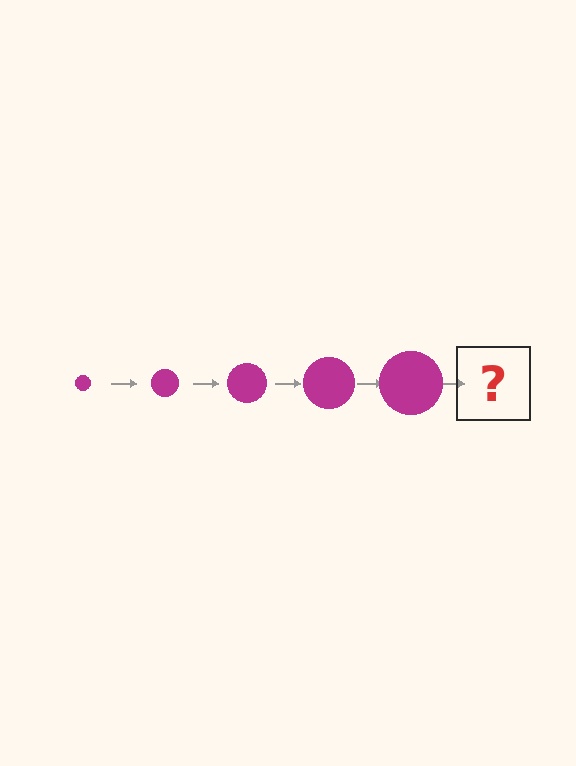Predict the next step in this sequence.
The next step is a magenta circle, larger than the previous one.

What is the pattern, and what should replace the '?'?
The pattern is that the circle gets progressively larger each step. The '?' should be a magenta circle, larger than the previous one.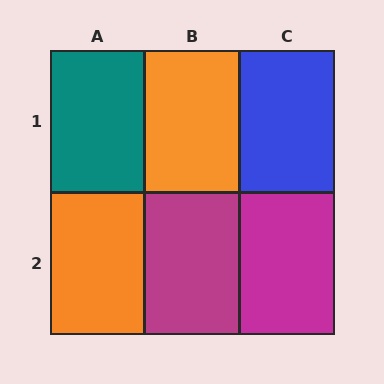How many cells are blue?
1 cell is blue.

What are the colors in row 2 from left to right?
Orange, magenta, magenta.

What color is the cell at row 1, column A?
Teal.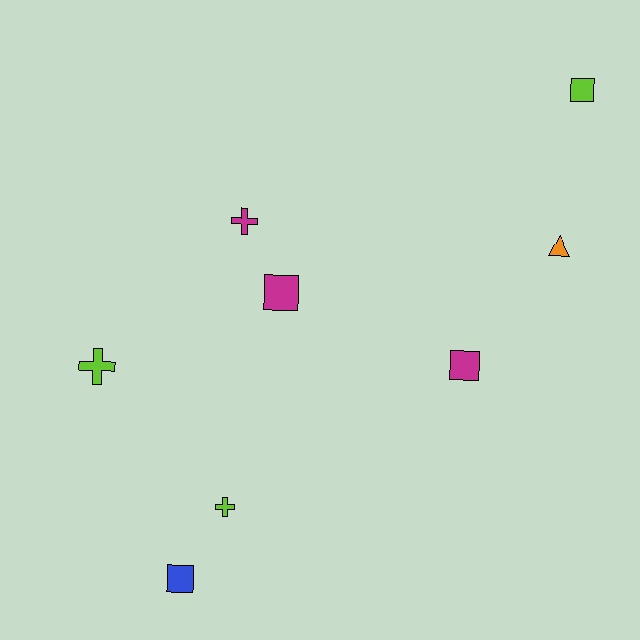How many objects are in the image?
There are 8 objects.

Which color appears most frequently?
Lime, with 3 objects.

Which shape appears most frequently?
Square, with 4 objects.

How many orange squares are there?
There are no orange squares.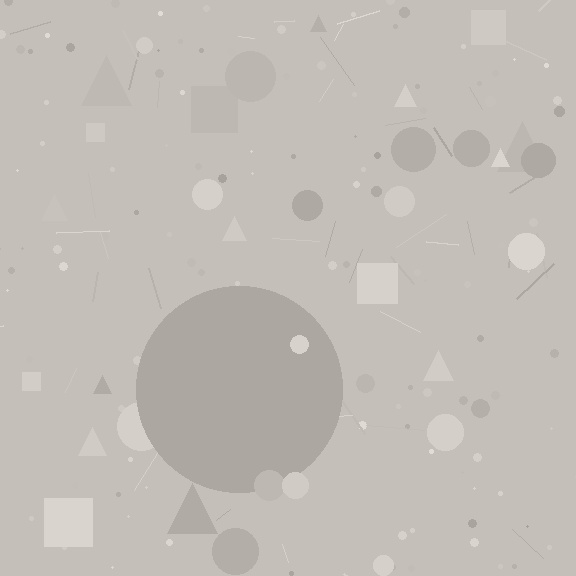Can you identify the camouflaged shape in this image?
The camouflaged shape is a circle.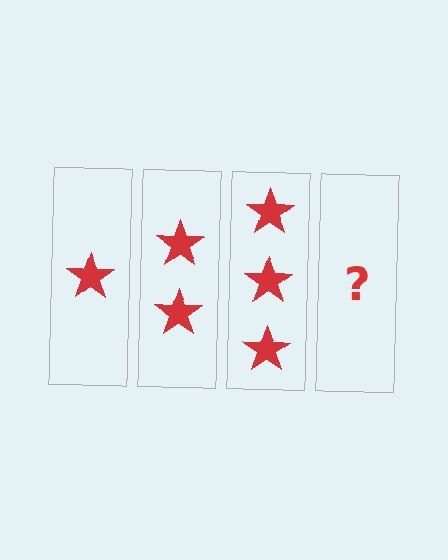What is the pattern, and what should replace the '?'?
The pattern is that each step adds one more star. The '?' should be 4 stars.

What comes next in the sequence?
The next element should be 4 stars.